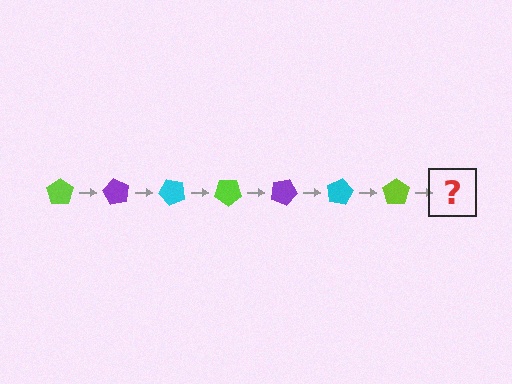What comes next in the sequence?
The next element should be a purple pentagon, rotated 420 degrees from the start.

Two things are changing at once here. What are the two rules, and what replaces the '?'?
The two rules are that it rotates 60 degrees each step and the color cycles through lime, purple, and cyan. The '?' should be a purple pentagon, rotated 420 degrees from the start.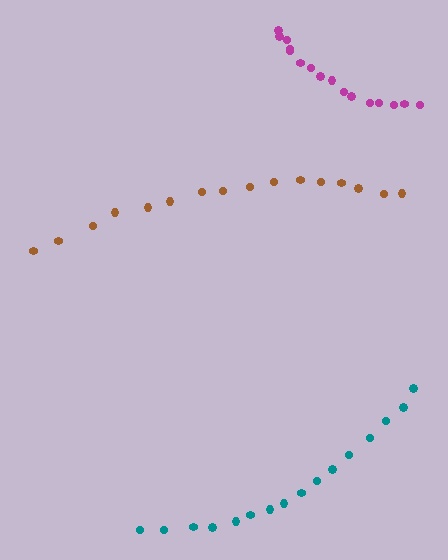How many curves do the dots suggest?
There are 3 distinct paths.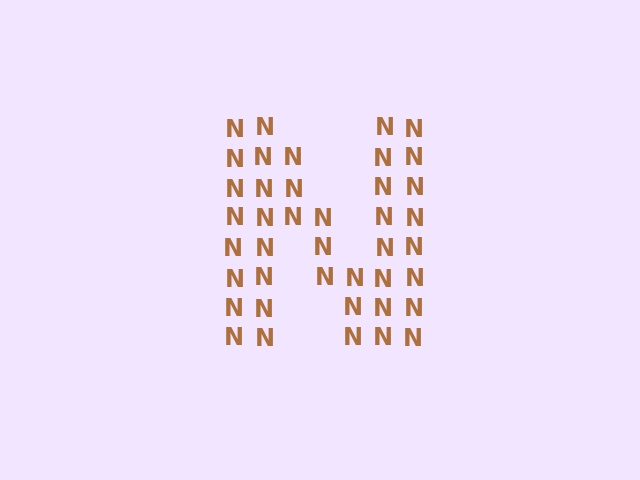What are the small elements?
The small elements are letter N's.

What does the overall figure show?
The overall figure shows the letter N.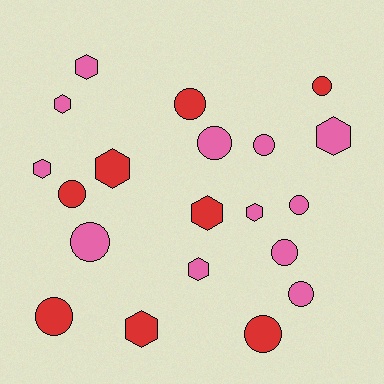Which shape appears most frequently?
Circle, with 11 objects.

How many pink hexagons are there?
There are 6 pink hexagons.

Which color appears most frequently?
Pink, with 12 objects.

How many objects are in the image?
There are 20 objects.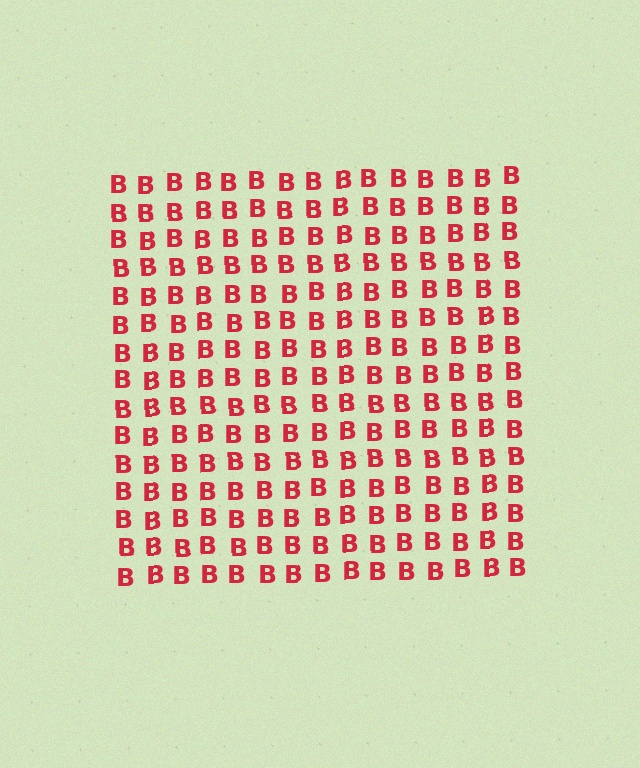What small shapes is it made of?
It is made of small letter B's.